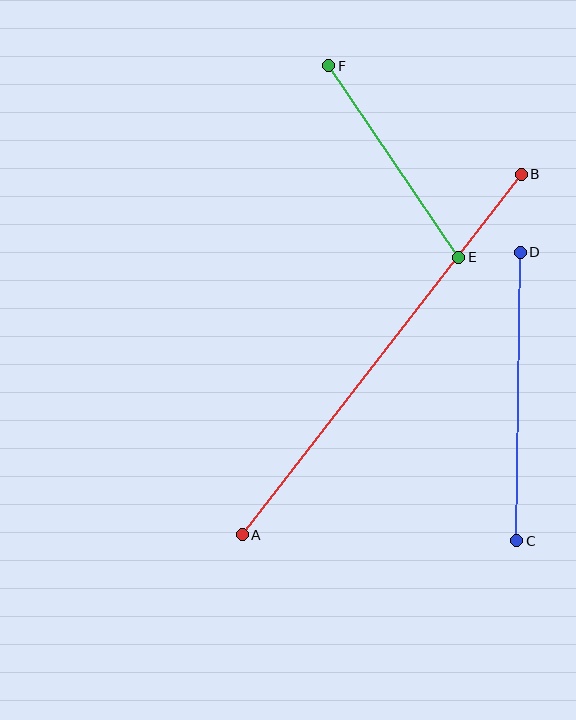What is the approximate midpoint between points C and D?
The midpoint is at approximately (519, 396) pixels.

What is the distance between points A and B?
The distance is approximately 456 pixels.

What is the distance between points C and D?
The distance is approximately 288 pixels.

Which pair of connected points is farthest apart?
Points A and B are farthest apart.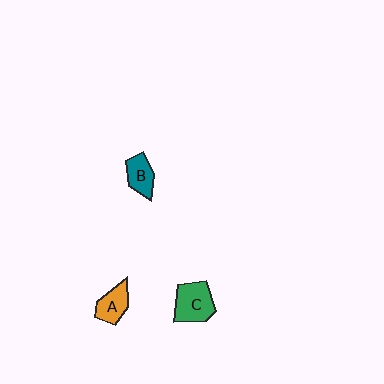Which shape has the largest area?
Shape C (green).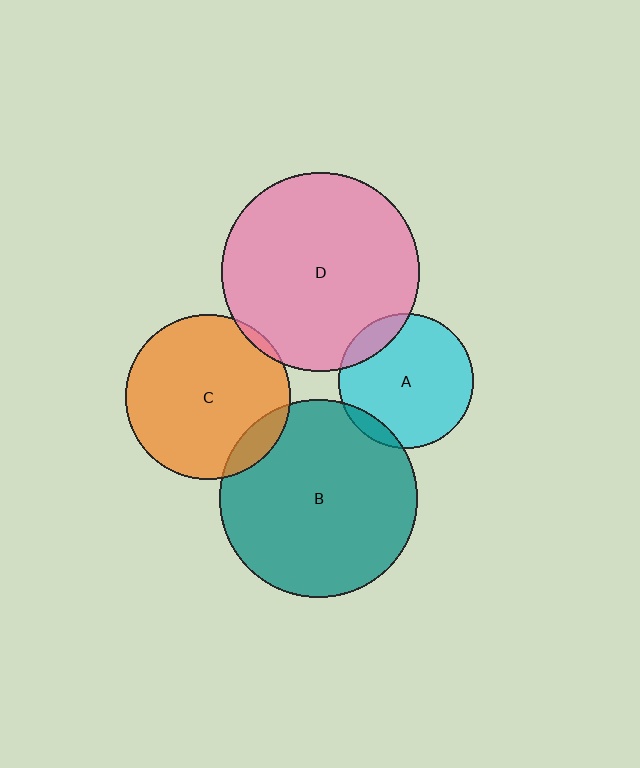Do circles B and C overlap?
Yes.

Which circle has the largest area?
Circle D (pink).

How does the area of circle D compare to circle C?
Approximately 1.4 times.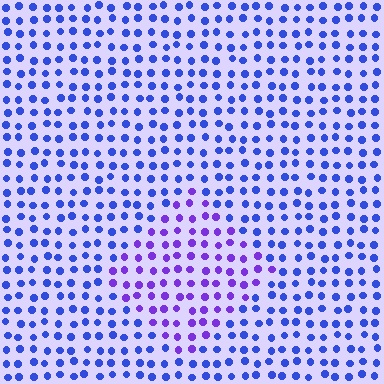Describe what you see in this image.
The image is filled with small blue elements in a uniform arrangement. A diamond-shaped region is visible where the elements are tinted to a slightly different hue, forming a subtle color boundary.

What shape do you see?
I see a diamond.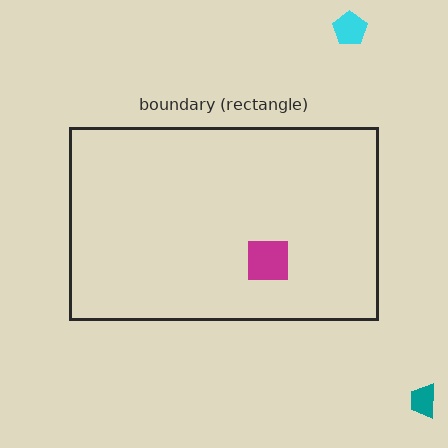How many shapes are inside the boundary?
1 inside, 2 outside.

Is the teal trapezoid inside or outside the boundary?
Outside.